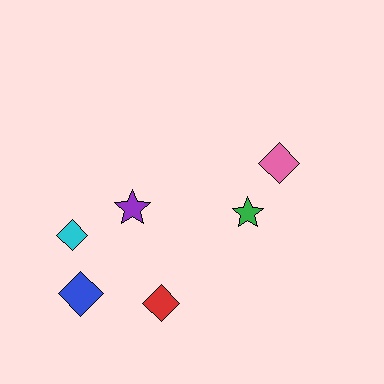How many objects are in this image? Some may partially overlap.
There are 6 objects.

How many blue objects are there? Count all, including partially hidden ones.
There is 1 blue object.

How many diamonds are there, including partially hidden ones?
There are 4 diamonds.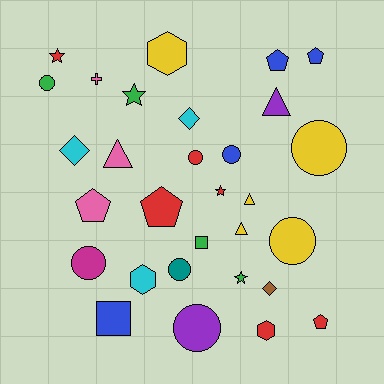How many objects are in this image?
There are 30 objects.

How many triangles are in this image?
There are 4 triangles.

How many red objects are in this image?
There are 6 red objects.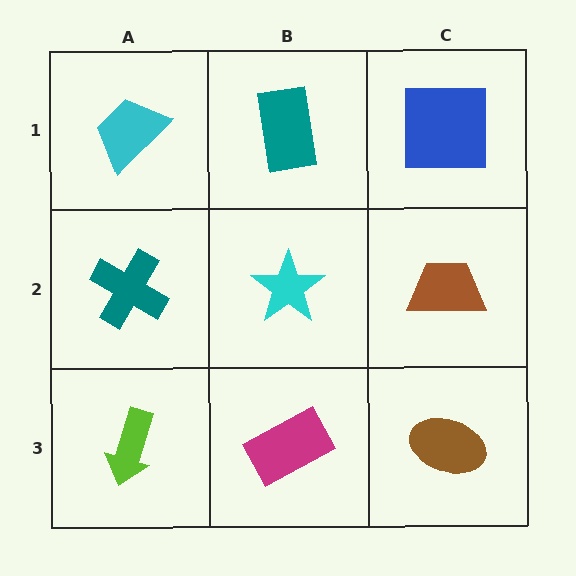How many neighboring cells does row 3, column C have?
2.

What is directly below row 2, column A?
A lime arrow.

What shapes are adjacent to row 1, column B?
A cyan star (row 2, column B), a cyan trapezoid (row 1, column A), a blue square (row 1, column C).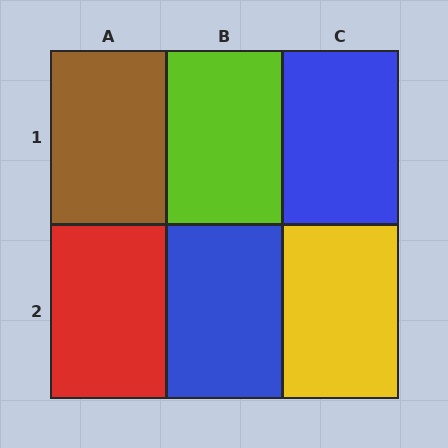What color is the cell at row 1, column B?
Lime.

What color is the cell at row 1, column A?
Brown.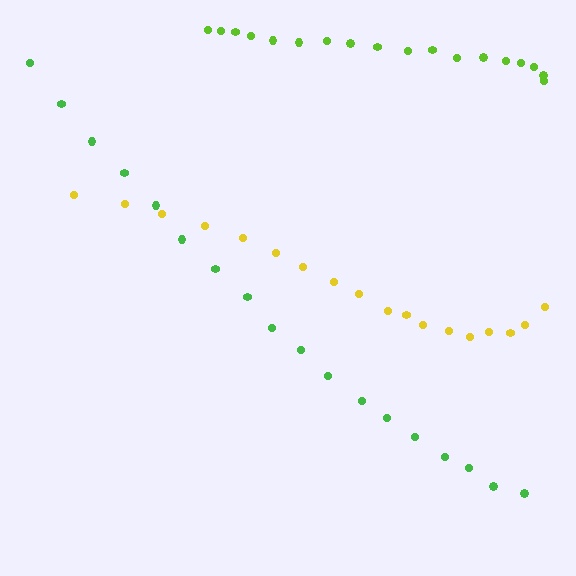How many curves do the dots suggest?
There are 3 distinct paths.